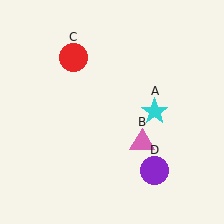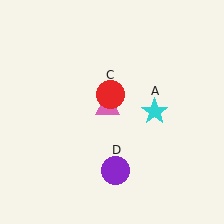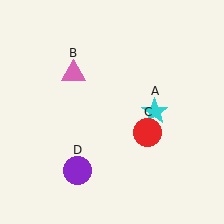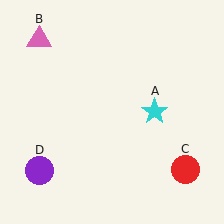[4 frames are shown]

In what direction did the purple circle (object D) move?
The purple circle (object D) moved left.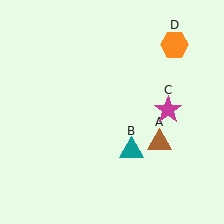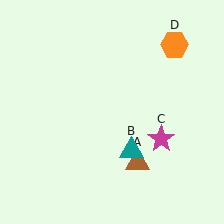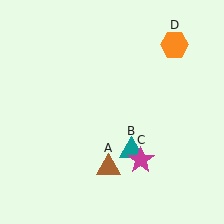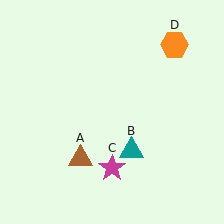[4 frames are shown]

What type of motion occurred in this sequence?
The brown triangle (object A), magenta star (object C) rotated clockwise around the center of the scene.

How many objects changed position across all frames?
2 objects changed position: brown triangle (object A), magenta star (object C).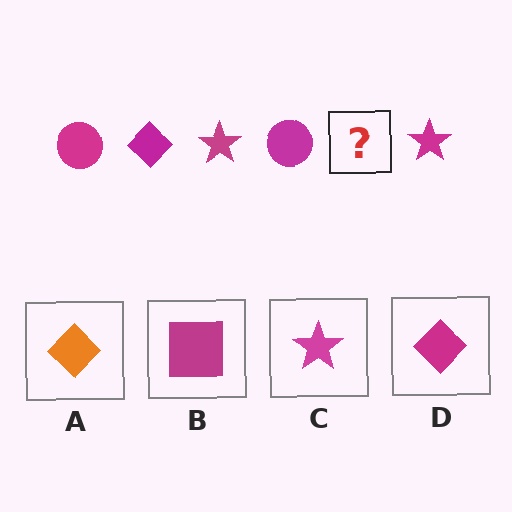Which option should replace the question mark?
Option D.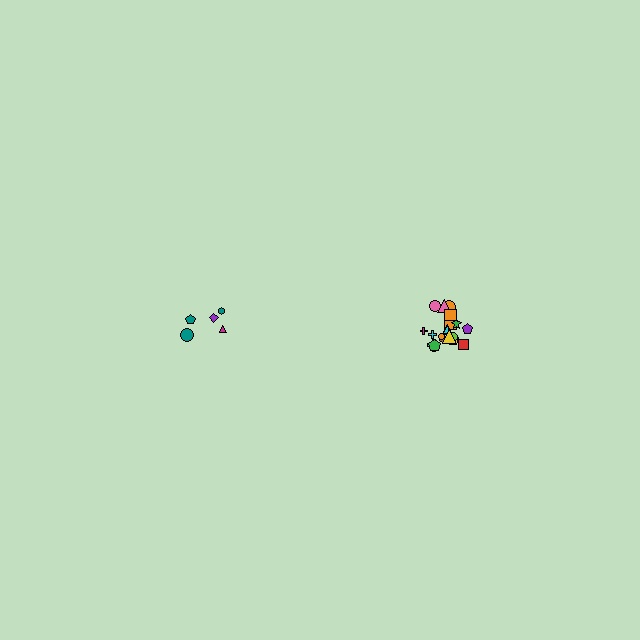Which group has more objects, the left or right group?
The right group.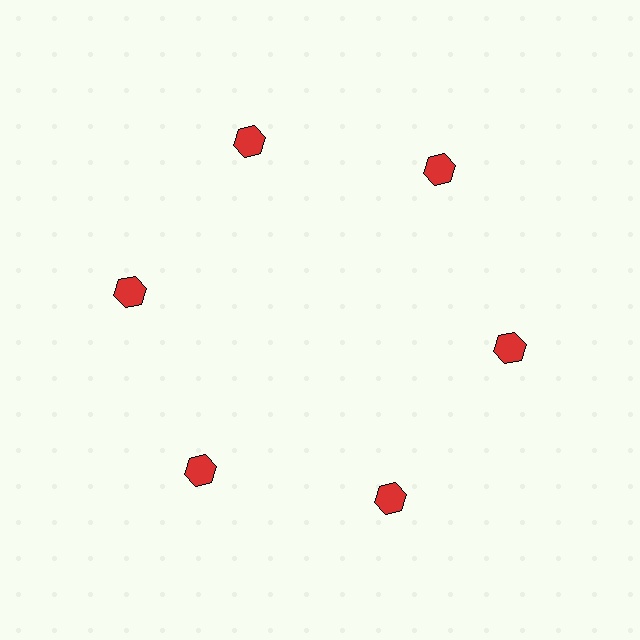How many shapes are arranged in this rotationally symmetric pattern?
There are 6 shapes, arranged in 6 groups of 1.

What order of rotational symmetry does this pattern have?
This pattern has 6-fold rotational symmetry.